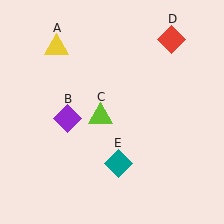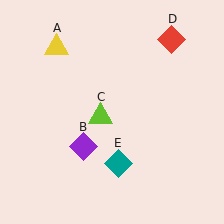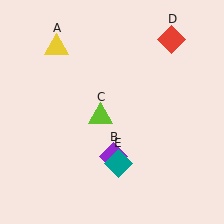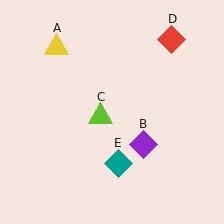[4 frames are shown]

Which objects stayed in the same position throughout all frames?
Yellow triangle (object A) and lime triangle (object C) and red diamond (object D) and teal diamond (object E) remained stationary.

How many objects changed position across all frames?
1 object changed position: purple diamond (object B).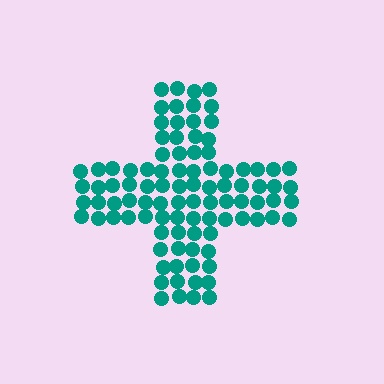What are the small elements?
The small elements are circles.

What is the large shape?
The large shape is a cross.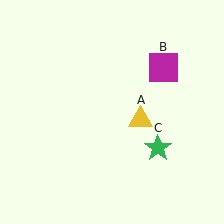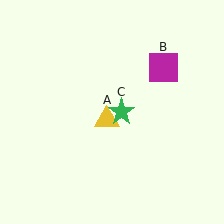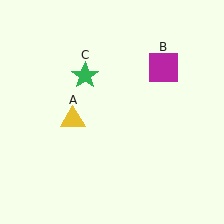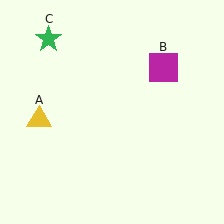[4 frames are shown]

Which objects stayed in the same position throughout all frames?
Magenta square (object B) remained stationary.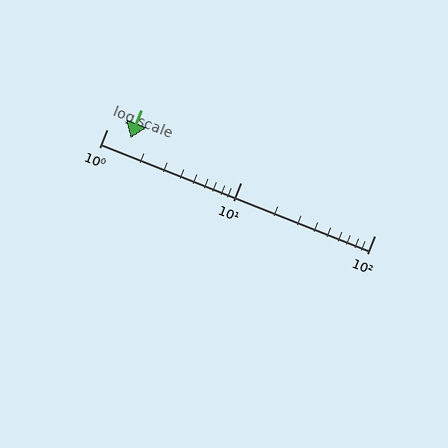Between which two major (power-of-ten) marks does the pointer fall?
The pointer is between 1 and 10.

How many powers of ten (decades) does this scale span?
The scale spans 2 decades, from 1 to 100.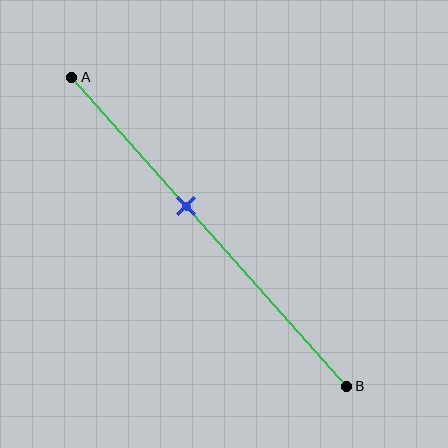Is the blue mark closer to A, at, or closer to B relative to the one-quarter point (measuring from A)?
The blue mark is closer to point B than the one-quarter point of segment AB.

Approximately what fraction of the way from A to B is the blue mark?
The blue mark is approximately 40% of the way from A to B.